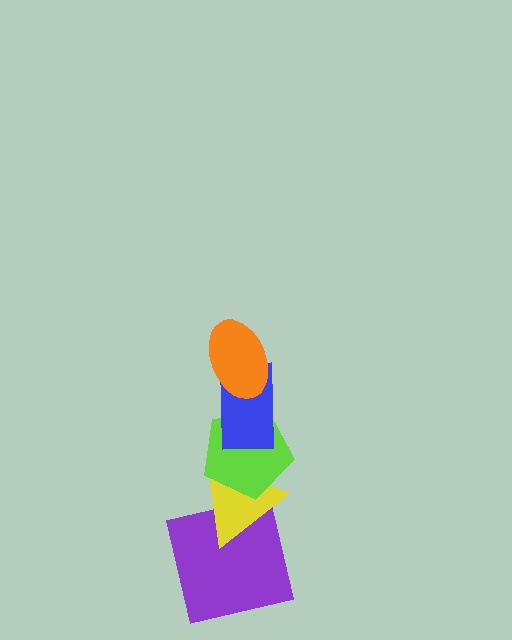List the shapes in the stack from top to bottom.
From top to bottom: the orange ellipse, the blue rectangle, the lime pentagon, the yellow triangle, the purple square.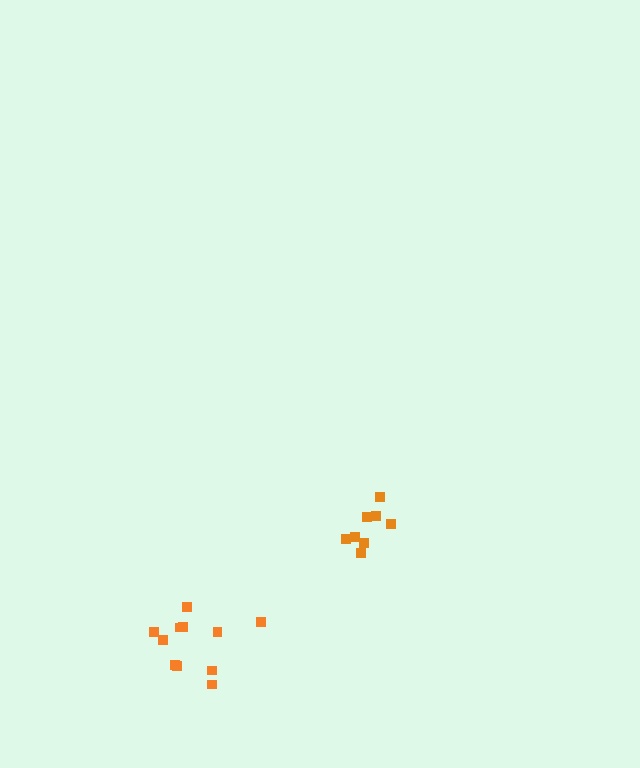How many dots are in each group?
Group 1: 8 dots, Group 2: 11 dots (19 total).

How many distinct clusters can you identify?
There are 2 distinct clusters.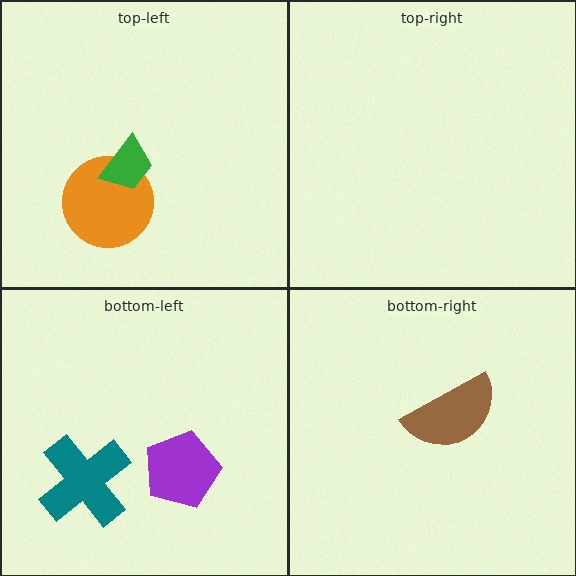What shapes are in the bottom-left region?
The teal cross, the purple pentagon.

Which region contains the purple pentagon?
The bottom-left region.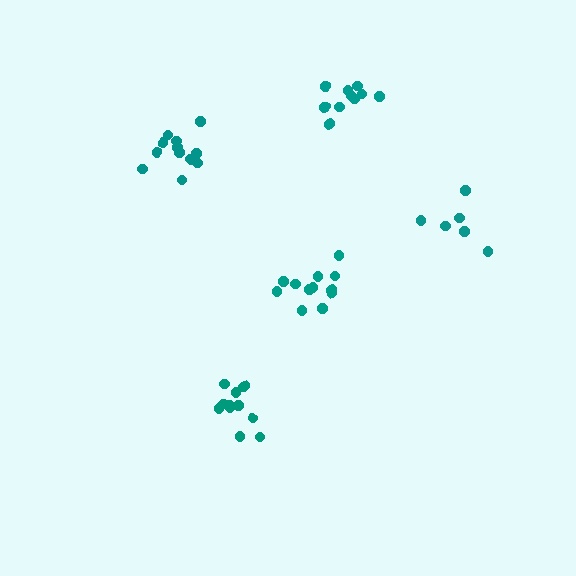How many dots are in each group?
Group 1: 12 dots, Group 2: 12 dots, Group 3: 12 dots, Group 4: 6 dots, Group 5: 11 dots (53 total).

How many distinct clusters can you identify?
There are 5 distinct clusters.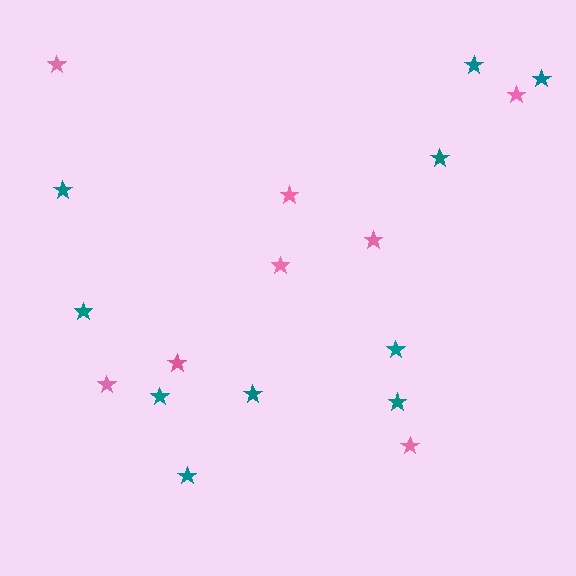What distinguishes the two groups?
There are 2 groups: one group of teal stars (10) and one group of pink stars (8).